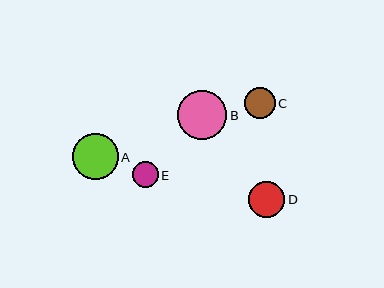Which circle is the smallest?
Circle E is the smallest with a size of approximately 25 pixels.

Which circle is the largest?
Circle B is the largest with a size of approximately 49 pixels.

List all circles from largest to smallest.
From largest to smallest: B, A, D, C, E.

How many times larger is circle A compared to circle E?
Circle A is approximately 1.8 times the size of circle E.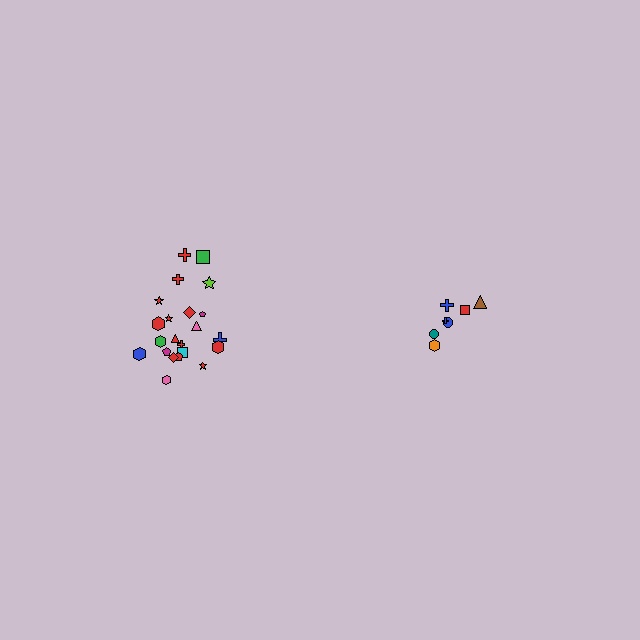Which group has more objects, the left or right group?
The left group.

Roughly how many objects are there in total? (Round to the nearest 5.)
Roughly 30 objects in total.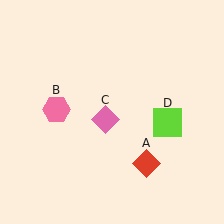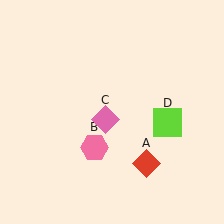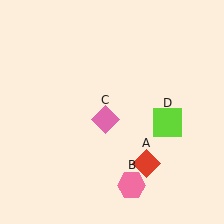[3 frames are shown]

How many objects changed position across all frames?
1 object changed position: pink hexagon (object B).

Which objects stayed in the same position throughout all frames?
Red diamond (object A) and pink diamond (object C) and lime square (object D) remained stationary.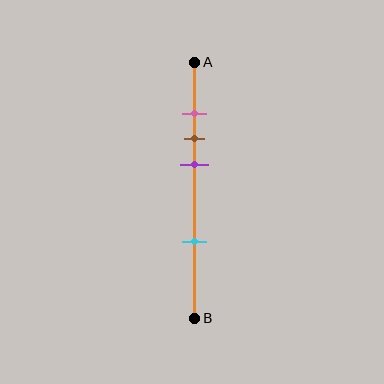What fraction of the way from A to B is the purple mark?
The purple mark is approximately 40% (0.4) of the way from A to B.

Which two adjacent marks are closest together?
The pink and brown marks are the closest adjacent pair.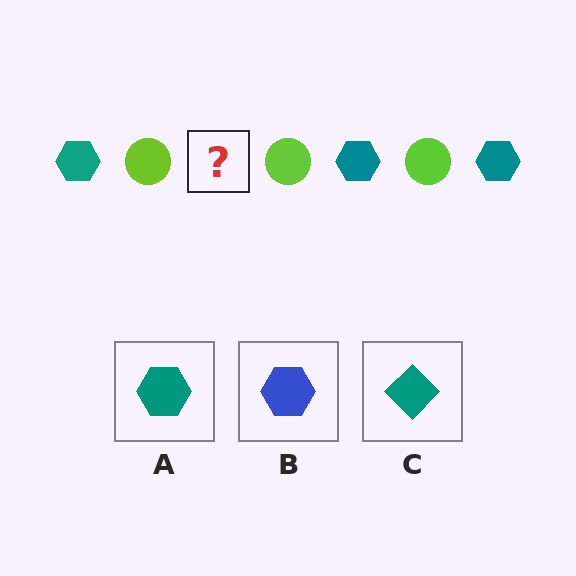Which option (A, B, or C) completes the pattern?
A.